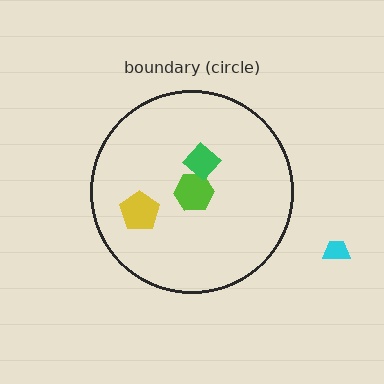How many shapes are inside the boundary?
3 inside, 1 outside.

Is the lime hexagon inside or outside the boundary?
Inside.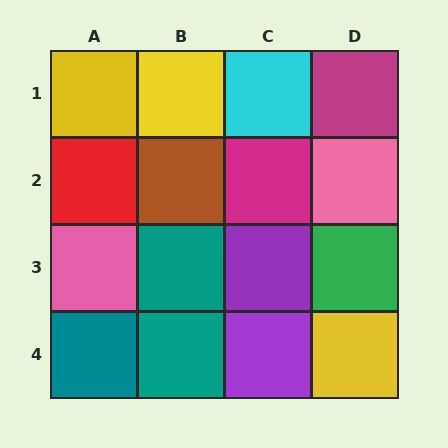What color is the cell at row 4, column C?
Purple.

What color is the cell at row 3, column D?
Green.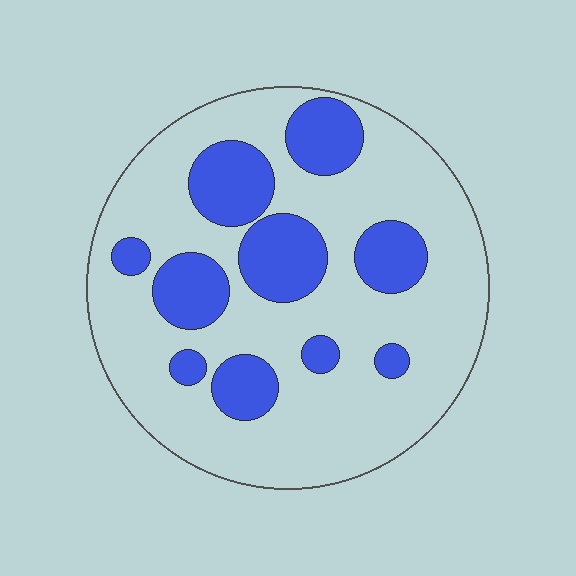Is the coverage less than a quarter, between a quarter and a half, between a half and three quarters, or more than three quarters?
Between a quarter and a half.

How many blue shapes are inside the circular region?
10.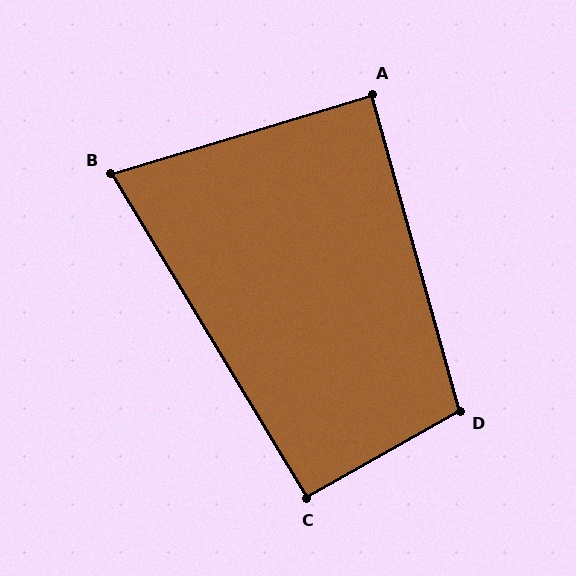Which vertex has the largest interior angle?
D, at approximately 104 degrees.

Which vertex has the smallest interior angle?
B, at approximately 76 degrees.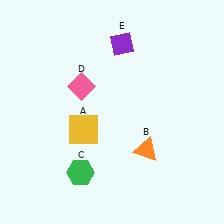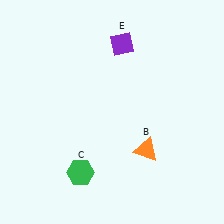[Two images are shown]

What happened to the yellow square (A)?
The yellow square (A) was removed in Image 2. It was in the bottom-left area of Image 1.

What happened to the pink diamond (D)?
The pink diamond (D) was removed in Image 2. It was in the top-left area of Image 1.